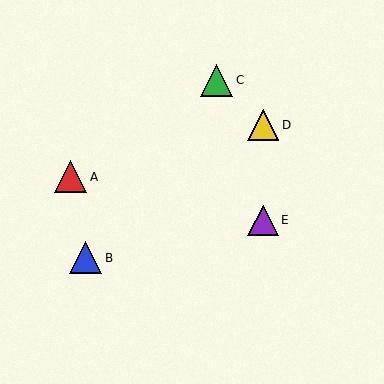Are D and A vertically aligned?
No, D is at x≈263 and A is at x≈71.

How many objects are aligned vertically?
2 objects (D, E) are aligned vertically.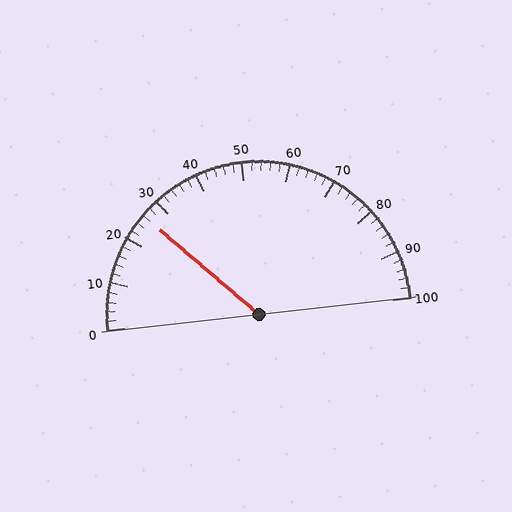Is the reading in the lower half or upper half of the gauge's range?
The reading is in the lower half of the range (0 to 100).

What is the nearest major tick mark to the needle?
The nearest major tick mark is 30.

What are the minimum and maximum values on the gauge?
The gauge ranges from 0 to 100.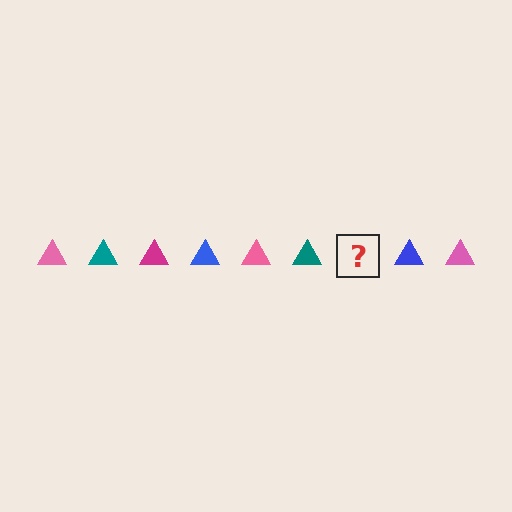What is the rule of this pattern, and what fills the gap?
The rule is that the pattern cycles through pink, teal, magenta, blue triangles. The gap should be filled with a magenta triangle.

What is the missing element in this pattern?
The missing element is a magenta triangle.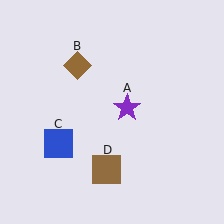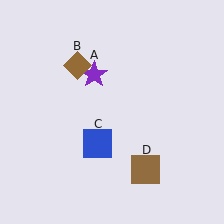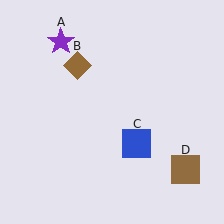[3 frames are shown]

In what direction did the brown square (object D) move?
The brown square (object D) moved right.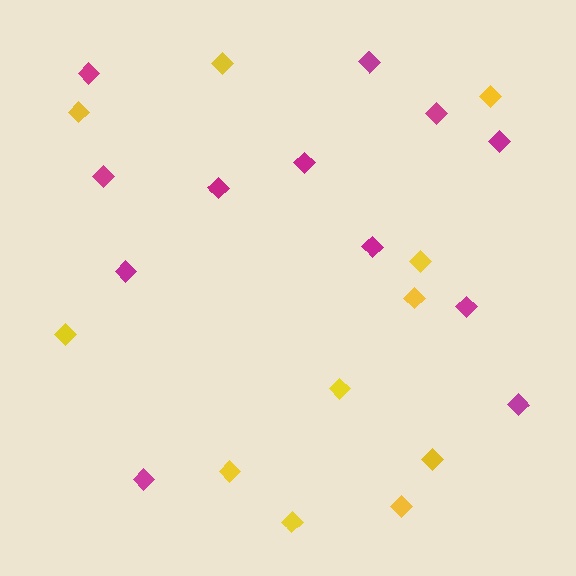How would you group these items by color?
There are 2 groups: one group of magenta diamonds (12) and one group of yellow diamonds (11).